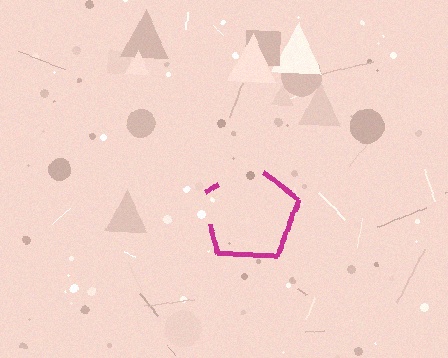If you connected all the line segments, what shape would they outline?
They would outline a pentagon.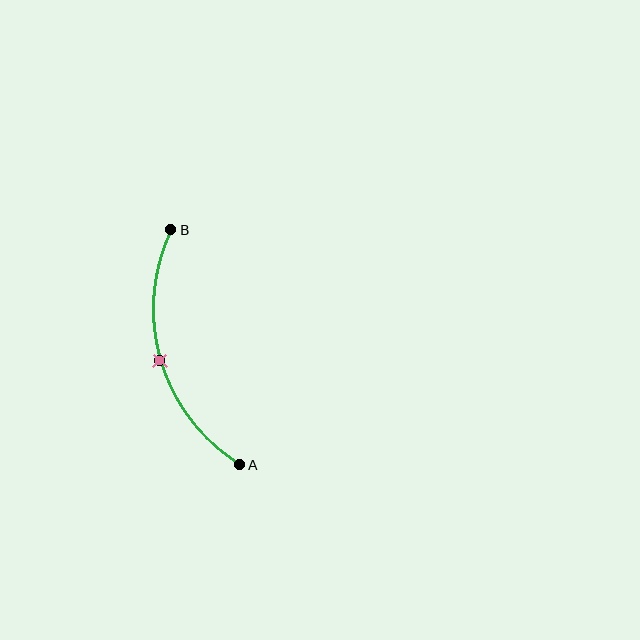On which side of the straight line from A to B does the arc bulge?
The arc bulges to the left of the straight line connecting A and B.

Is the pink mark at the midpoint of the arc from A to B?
Yes. The pink mark lies on the arc at equal arc-length from both A and B — it is the arc midpoint.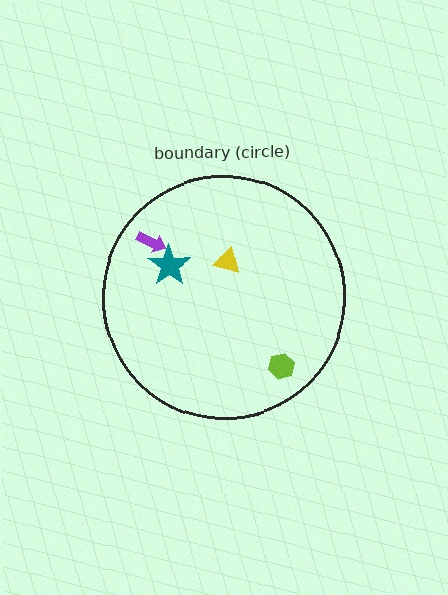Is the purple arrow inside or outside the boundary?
Inside.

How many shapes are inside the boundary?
4 inside, 0 outside.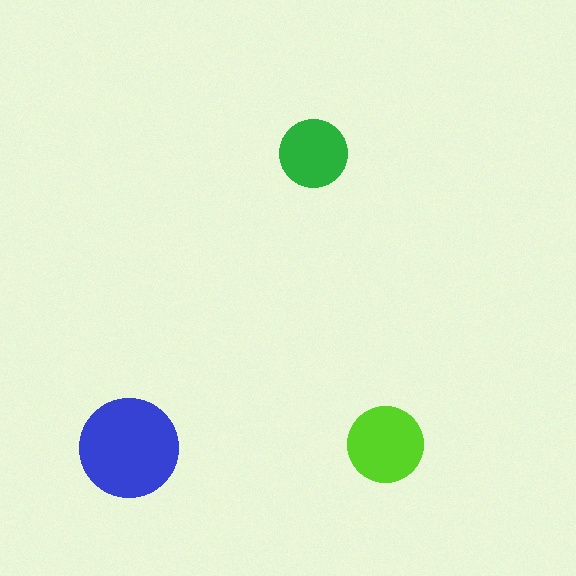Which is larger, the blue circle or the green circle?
The blue one.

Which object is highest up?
The green circle is topmost.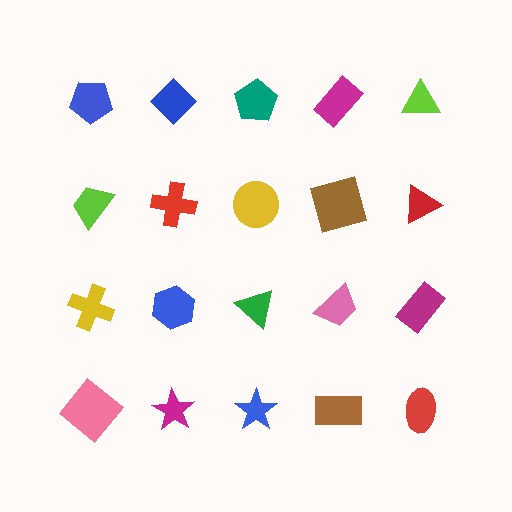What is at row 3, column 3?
A green triangle.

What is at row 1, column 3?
A teal pentagon.